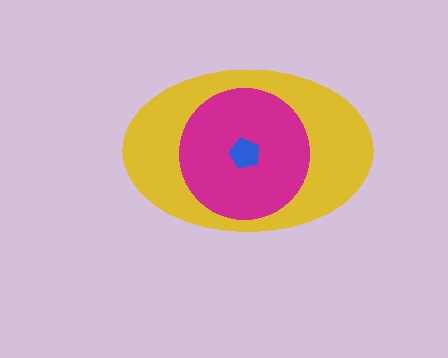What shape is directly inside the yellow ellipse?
The magenta circle.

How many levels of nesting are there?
3.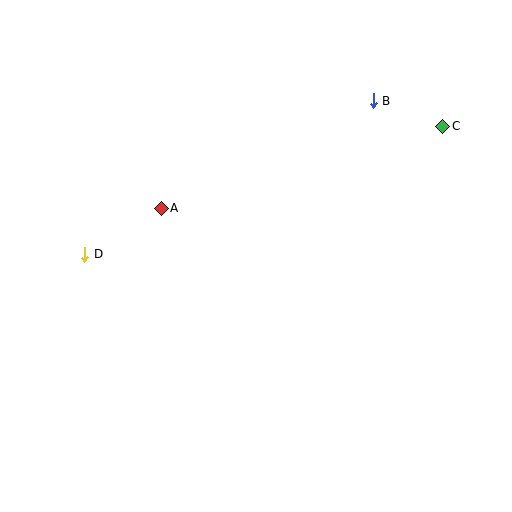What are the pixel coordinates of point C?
Point C is at (443, 126).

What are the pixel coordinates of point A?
Point A is at (161, 208).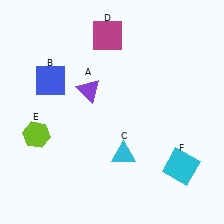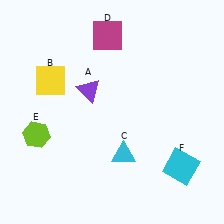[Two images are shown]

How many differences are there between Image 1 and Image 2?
There is 1 difference between the two images.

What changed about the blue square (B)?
In Image 1, B is blue. In Image 2, it changed to yellow.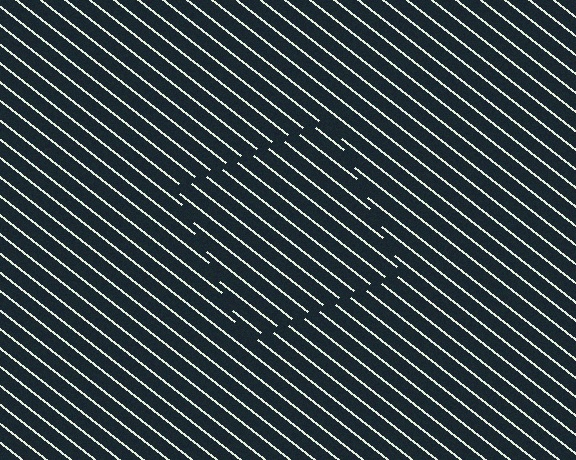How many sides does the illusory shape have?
4 sides — the line-ends trace a square.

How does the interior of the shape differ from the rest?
The interior of the shape contains the same grating, shifted by half a period — the contour is defined by the phase discontinuity where line-ends from the inner and outer gratings abut.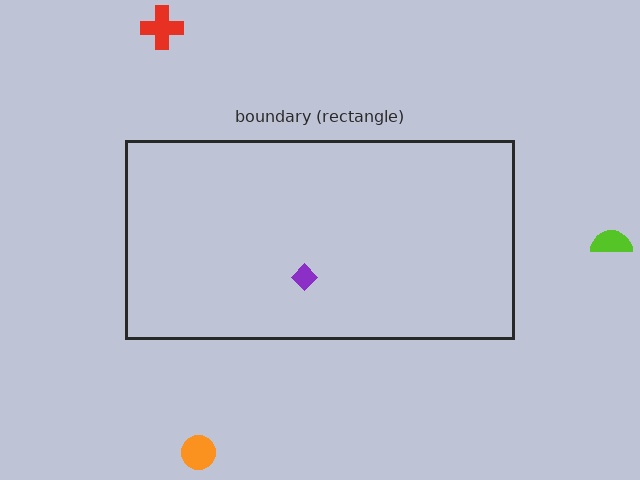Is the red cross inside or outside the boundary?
Outside.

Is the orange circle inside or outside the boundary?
Outside.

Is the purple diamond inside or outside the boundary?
Inside.